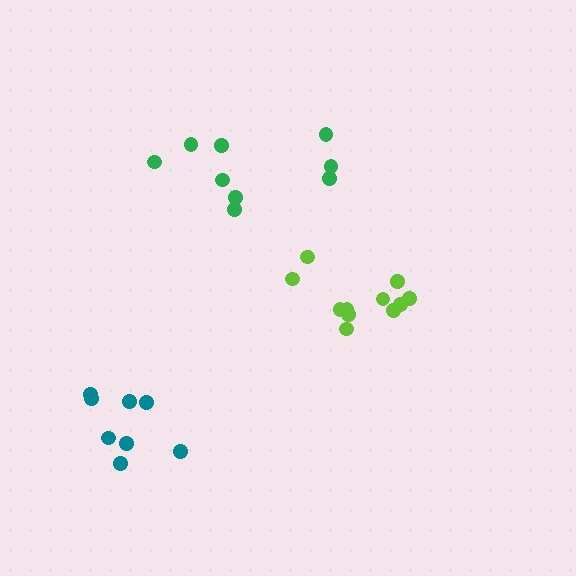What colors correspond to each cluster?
The clusters are colored: green, lime, teal.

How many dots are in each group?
Group 1: 9 dots, Group 2: 11 dots, Group 3: 8 dots (28 total).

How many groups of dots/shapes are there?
There are 3 groups.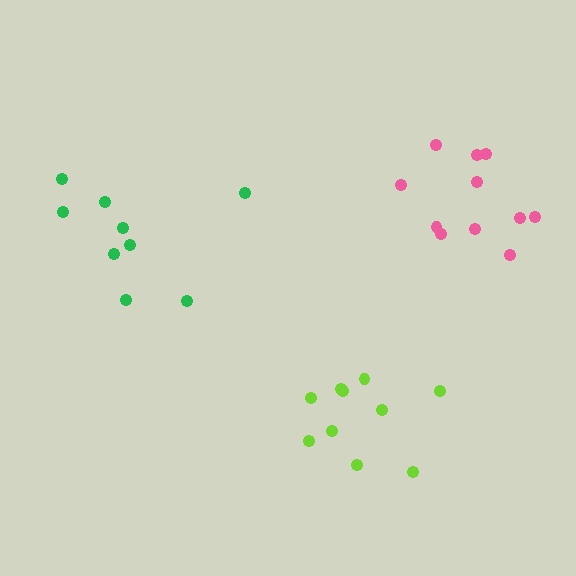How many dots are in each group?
Group 1: 10 dots, Group 2: 9 dots, Group 3: 11 dots (30 total).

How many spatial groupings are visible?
There are 3 spatial groupings.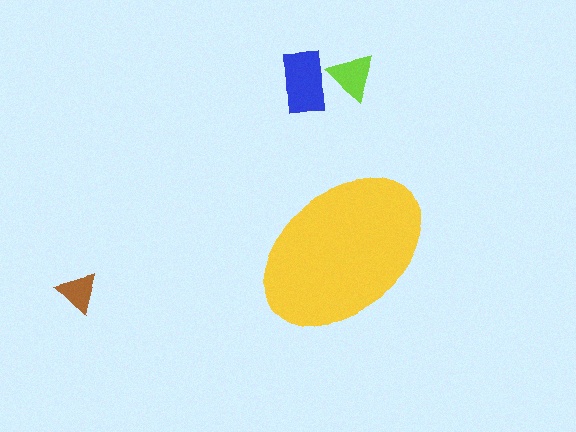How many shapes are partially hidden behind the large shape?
0 shapes are partially hidden.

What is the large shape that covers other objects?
A yellow ellipse.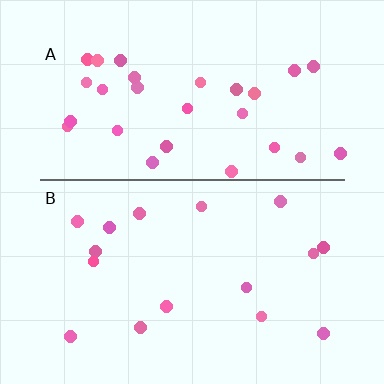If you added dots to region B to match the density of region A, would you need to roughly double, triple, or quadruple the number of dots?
Approximately double.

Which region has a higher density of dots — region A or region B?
A (the top).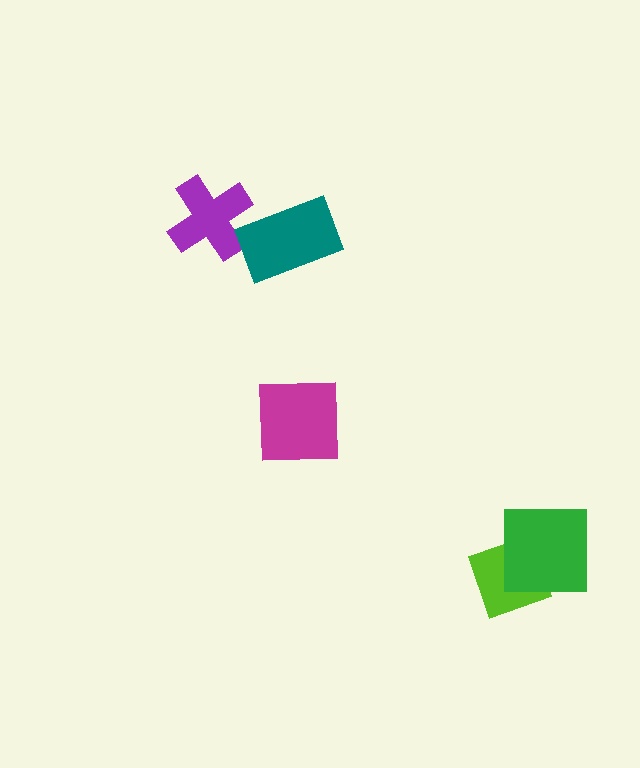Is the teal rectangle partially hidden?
No, no other shape covers it.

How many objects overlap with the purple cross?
1 object overlaps with the purple cross.